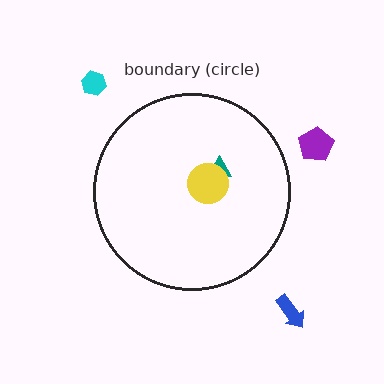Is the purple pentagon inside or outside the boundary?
Outside.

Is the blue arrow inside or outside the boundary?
Outside.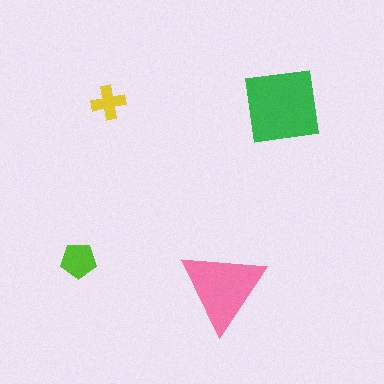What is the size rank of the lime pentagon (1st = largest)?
3rd.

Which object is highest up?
The yellow cross is topmost.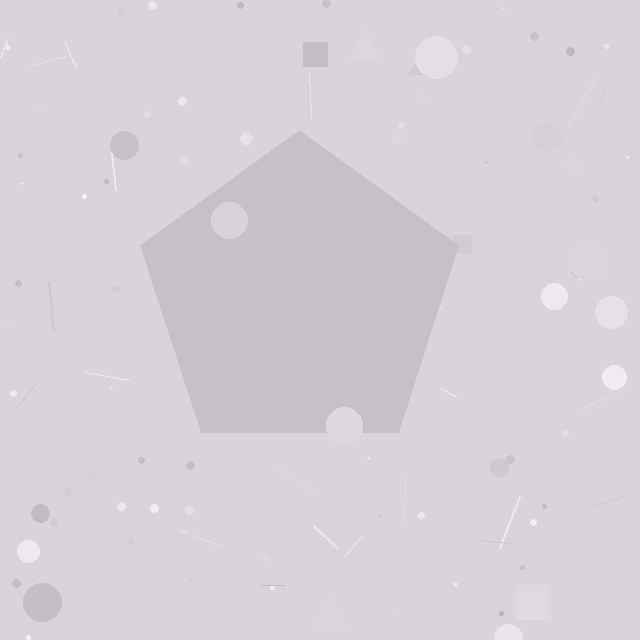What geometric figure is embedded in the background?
A pentagon is embedded in the background.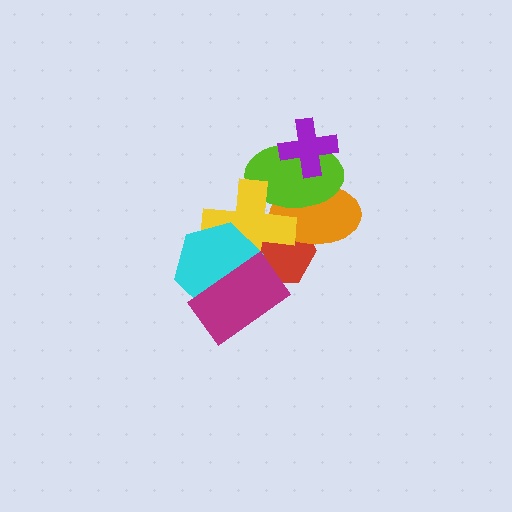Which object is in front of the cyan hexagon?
The magenta rectangle is in front of the cyan hexagon.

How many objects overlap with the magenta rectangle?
3 objects overlap with the magenta rectangle.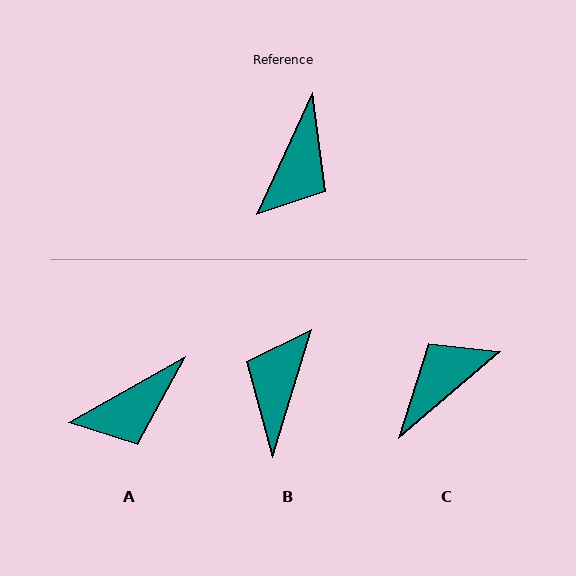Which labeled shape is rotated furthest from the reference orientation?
B, about 172 degrees away.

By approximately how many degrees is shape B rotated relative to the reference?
Approximately 172 degrees clockwise.